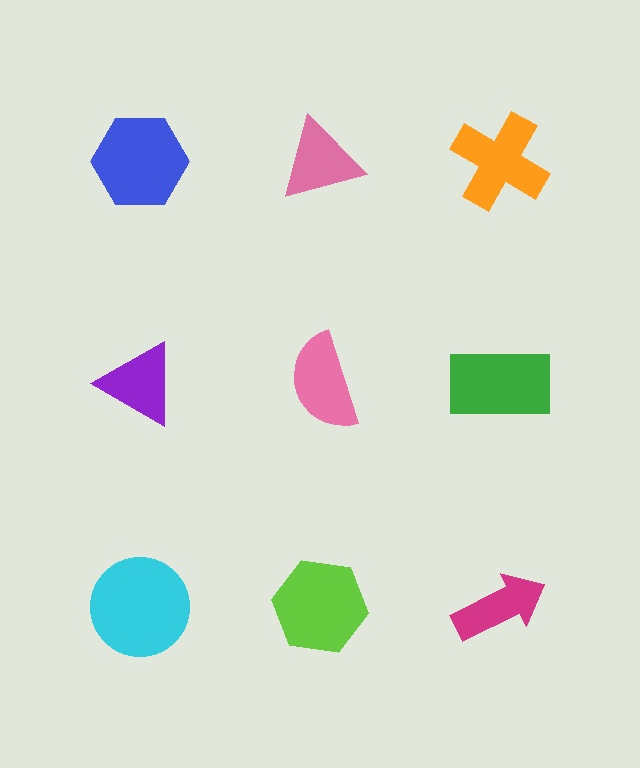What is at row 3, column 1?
A cyan circle.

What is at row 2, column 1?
A purple triangle.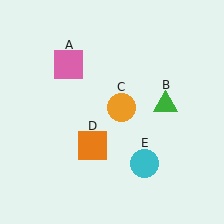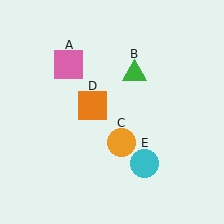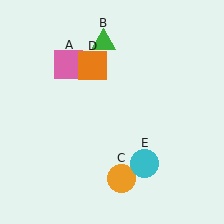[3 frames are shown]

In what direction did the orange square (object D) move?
The orange square (object D) moved up.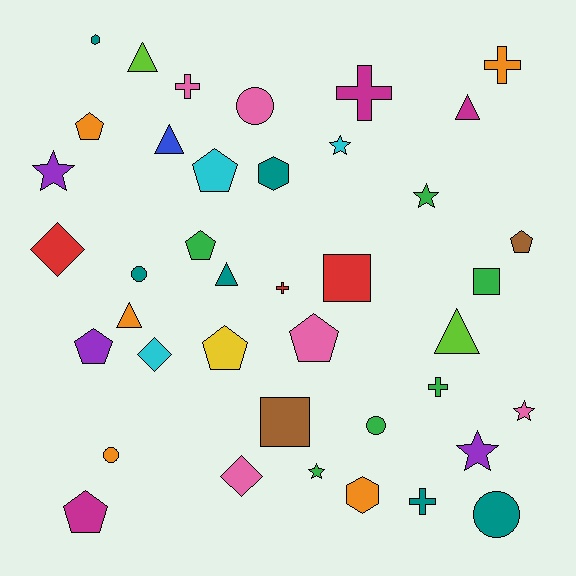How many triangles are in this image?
There are 6 triangles.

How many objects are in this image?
There are 40 objects.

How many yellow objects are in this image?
There is 1 yellow object.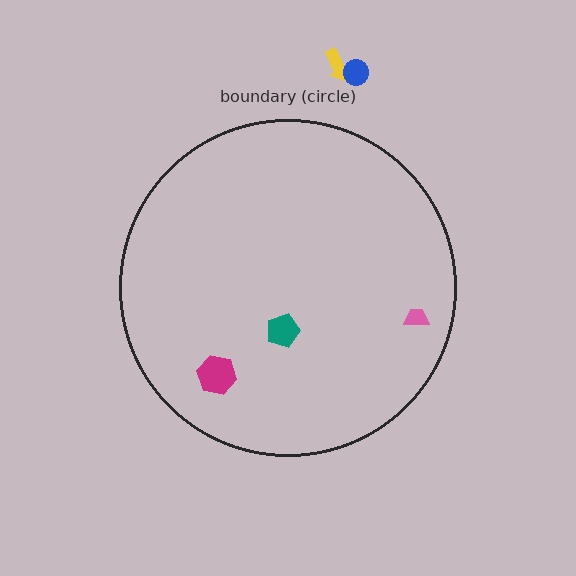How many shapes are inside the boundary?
3 inside, 2 outside.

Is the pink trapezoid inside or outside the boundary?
Inside.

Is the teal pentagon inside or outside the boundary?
Inside.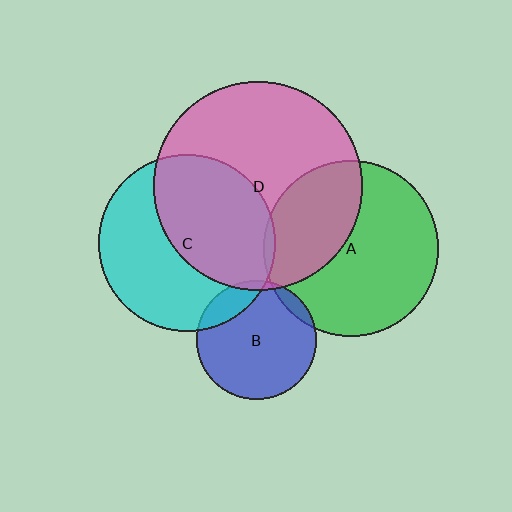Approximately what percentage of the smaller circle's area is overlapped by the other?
Approximately 5%.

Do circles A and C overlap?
Yes.